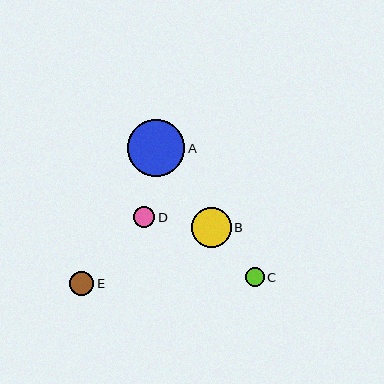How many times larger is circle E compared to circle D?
Circle E is approximately 1.2 times the size of circle D.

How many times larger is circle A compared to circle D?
Circle A is approximately 2.8 times the size of circle D.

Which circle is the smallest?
Circle C is the smallest with a size of approximately 19 pixels.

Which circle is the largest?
Circle A is the largest with a size of approximately 57 pixels.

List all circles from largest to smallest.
From largest to smallest: A, B, E, D, C.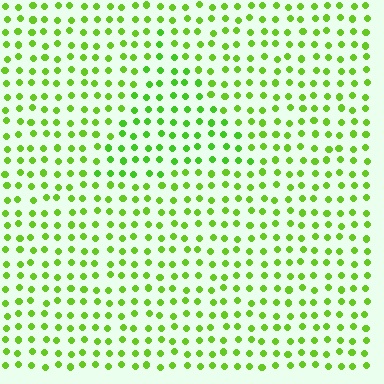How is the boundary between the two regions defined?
The boundary is defined purely by a slight shift in hue (about 14 degrees). Spacing, size, and orientation are identical on both sides.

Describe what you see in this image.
The image is filled with small lime elements in a uniform arrangement. A triangle-shaped region is visible where the elements are tinted to a slightly different hue, forming a subtle color boundary.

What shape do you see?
I see a triangle.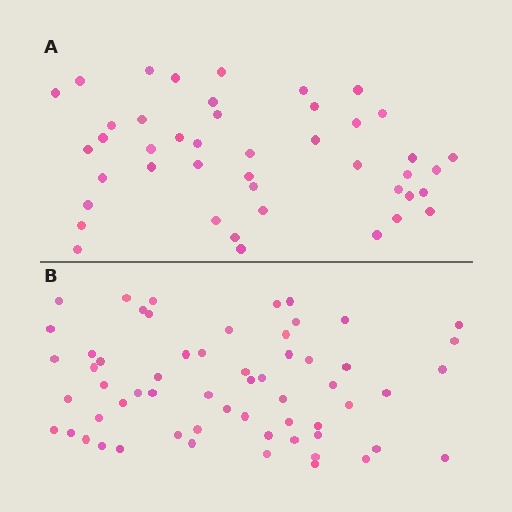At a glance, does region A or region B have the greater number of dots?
Region B (the bottom region) has more dots.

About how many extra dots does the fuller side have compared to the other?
Region B has approximately 15 more dots than region A.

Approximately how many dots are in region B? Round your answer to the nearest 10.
About 60 dots.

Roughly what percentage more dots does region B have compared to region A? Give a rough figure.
About 35% more.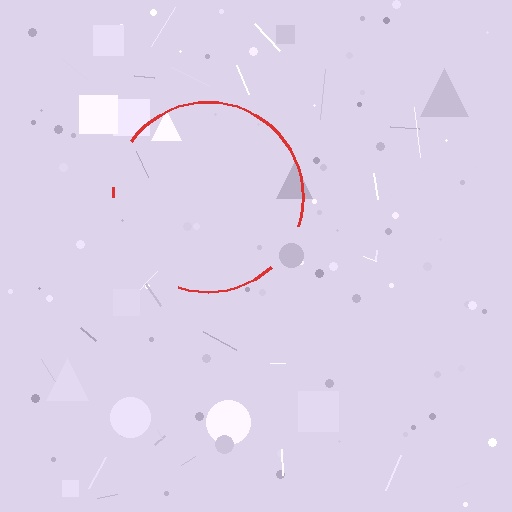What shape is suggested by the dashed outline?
The dashed outline suggests a circle.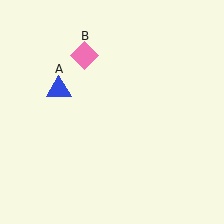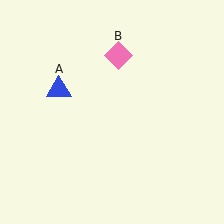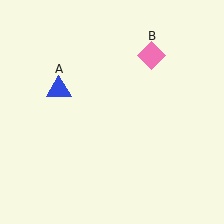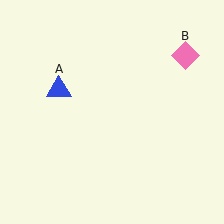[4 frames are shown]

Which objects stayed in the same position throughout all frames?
Blue triangle (object A) remained stationary.